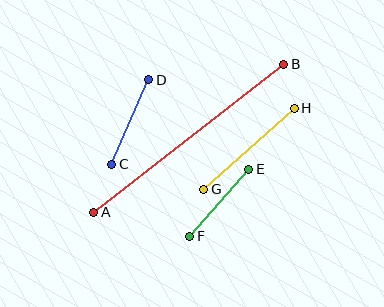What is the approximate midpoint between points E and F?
The midpoint is at approximately (219, 203) pixels.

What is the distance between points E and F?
The distance is approximately 89 pixels.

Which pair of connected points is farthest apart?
Points A and B are farthest apart.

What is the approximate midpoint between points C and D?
The midpoint is at approximately (130, 122) pixels.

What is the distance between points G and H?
The distance is approximately 121 pixels.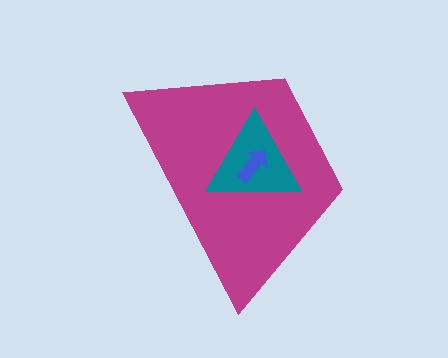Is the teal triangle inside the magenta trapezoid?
Yes.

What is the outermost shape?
The magenta trapezoid.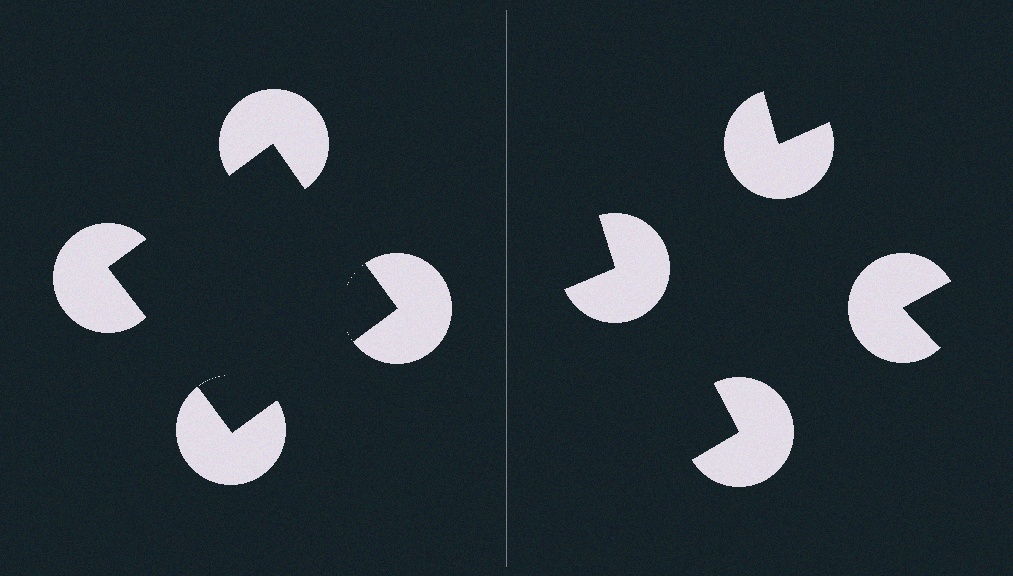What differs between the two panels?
The pac-man discs are positioned identically on both sides; only the wedge orientations differ. On the left they align to a square; on the right they are misaligned.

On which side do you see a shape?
An illusory square appears on the left side. On the right side the wedge cuts are rotated, so no coherent shape forms.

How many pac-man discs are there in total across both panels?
8 — 4 on each side.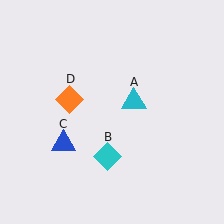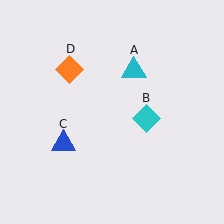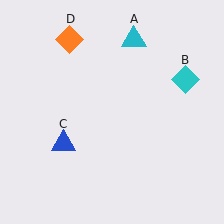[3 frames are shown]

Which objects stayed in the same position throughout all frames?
Blue triangle (object C) remained stationary.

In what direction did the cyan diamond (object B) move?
The cyan diamond (object B) moved up and to the right.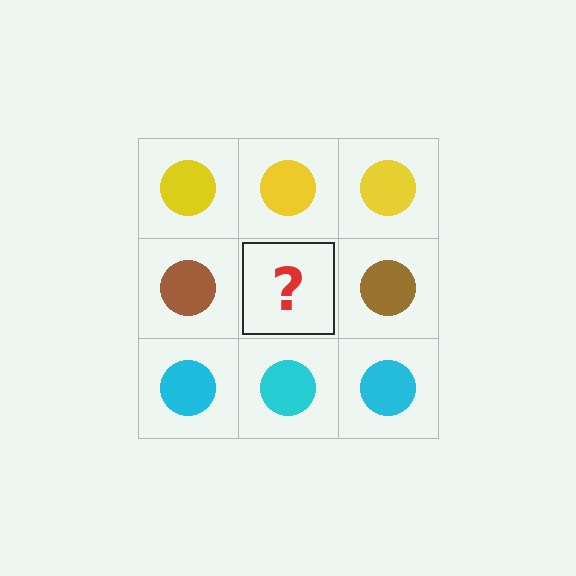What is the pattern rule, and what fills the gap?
The rule is that each row has a consistent color. The gap should be filled with a brown circle.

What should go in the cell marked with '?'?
The missing cell should contain a brown circle.